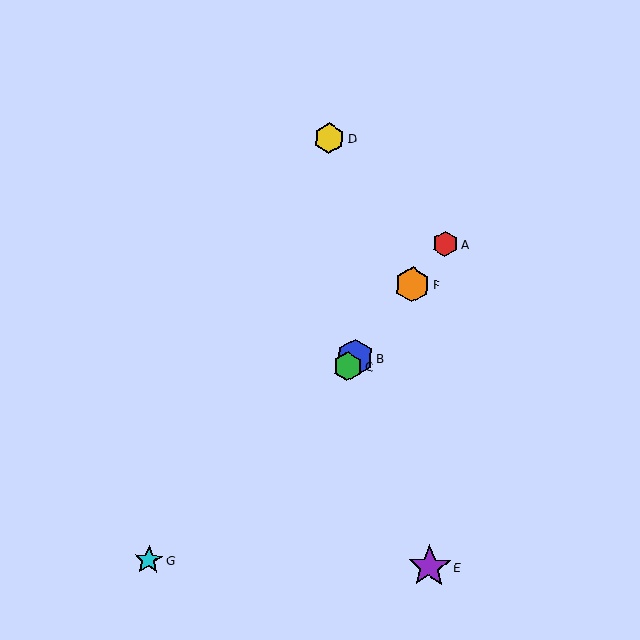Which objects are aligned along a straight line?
Objects A, B, C, F are aligned along a straight line.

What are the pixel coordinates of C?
Object C is at (348, 366).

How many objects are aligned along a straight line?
4 objects (A, B, C, F) are aligned along a straight line.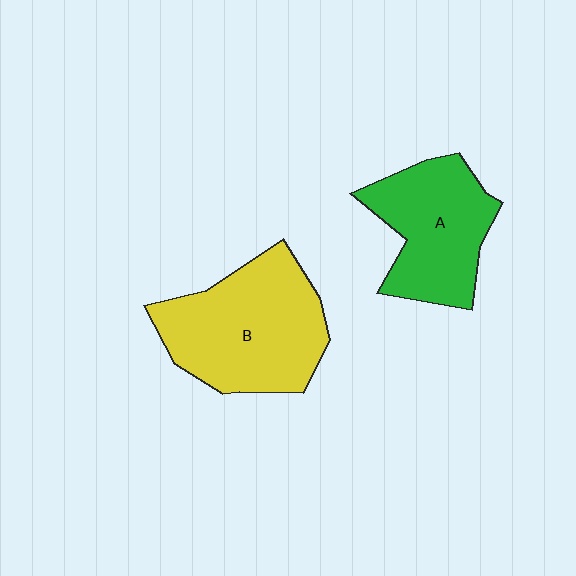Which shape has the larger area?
Shape B (yellow).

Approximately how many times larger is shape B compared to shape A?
Approximately 1.3 times.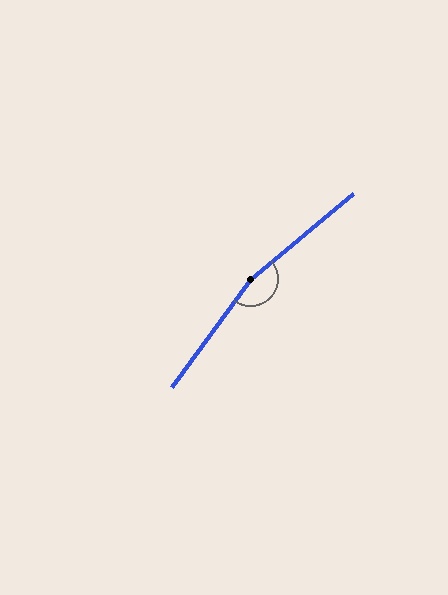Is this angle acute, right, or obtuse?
It is obtuse.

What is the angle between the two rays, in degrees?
Approximately 166 degrees.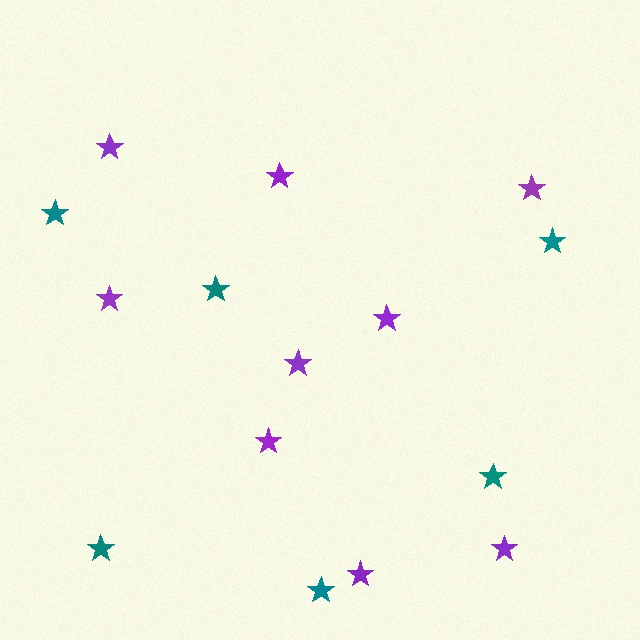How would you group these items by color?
There are 2 groups: one group of purple stars (9) and one group of teal stars (6).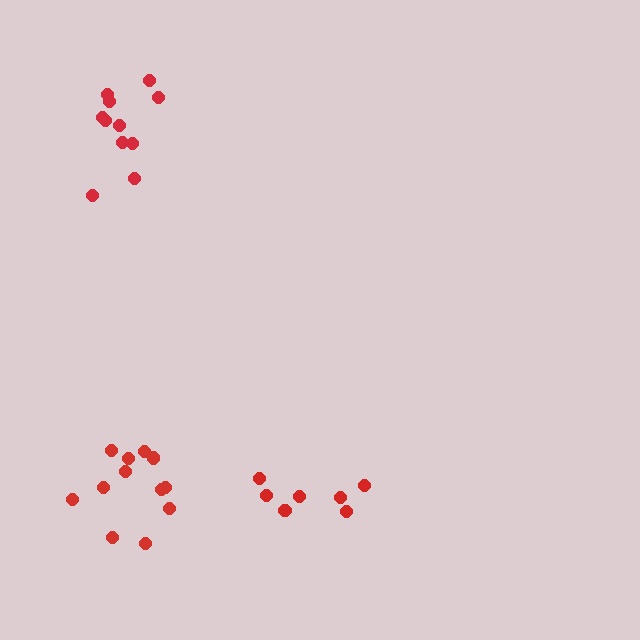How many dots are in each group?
Group 1: 11 dots, Group 2: 7 dots, Group 3: 12 dots (30 total).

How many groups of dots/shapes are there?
There are 3 groups.